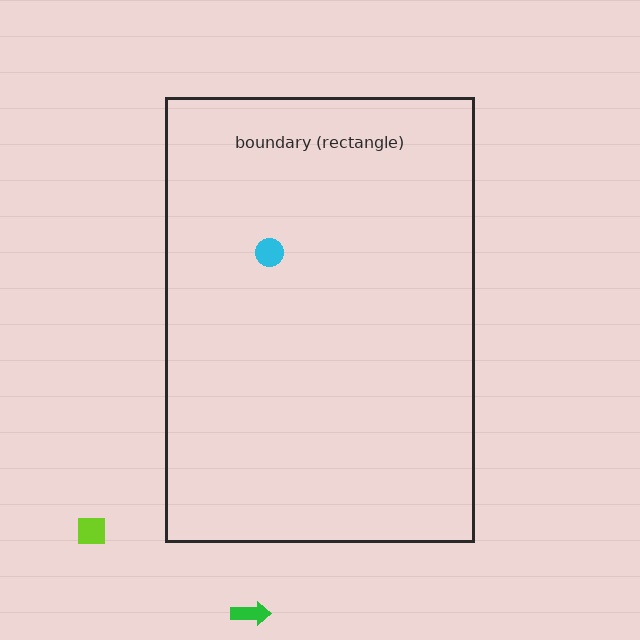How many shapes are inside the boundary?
1 inside, 2 outside.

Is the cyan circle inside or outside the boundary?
Inside.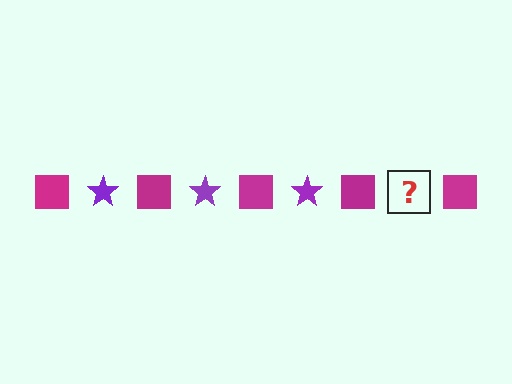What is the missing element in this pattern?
The missing element is a purple star.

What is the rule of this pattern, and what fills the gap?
The rule is that the pattern alternates between magenta square and purple star. The gap should be filled with a purple star.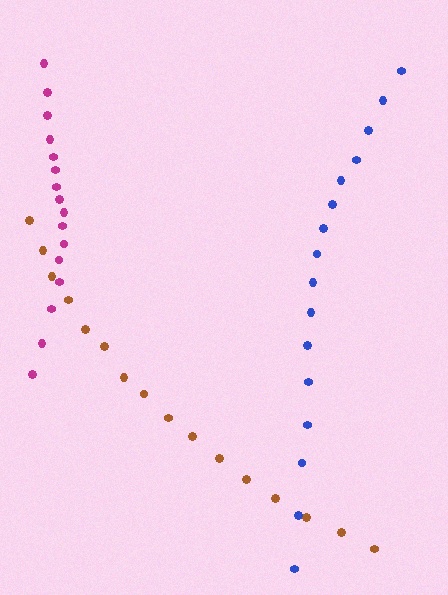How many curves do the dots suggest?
There are 3 distinct paths.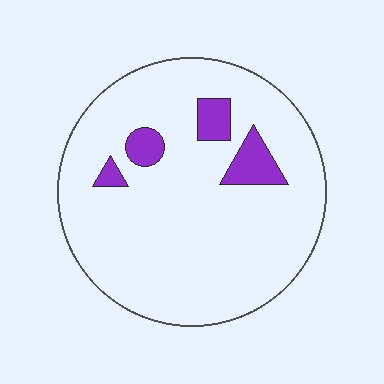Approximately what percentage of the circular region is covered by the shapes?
Approximately 10%.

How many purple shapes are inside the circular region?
4.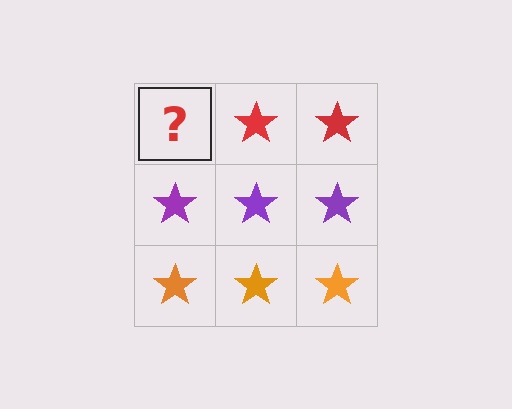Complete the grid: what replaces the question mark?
The question mark should be replaced with a red star.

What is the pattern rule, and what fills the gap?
The rule is that each row has a consistent color. The gap should be filled with a red star.